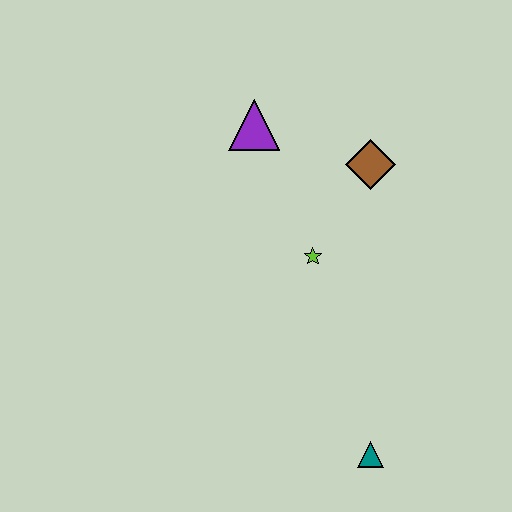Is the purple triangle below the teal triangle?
No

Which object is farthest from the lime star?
The teal triangle is farthest from the lime star.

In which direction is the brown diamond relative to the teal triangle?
The brown diamond is above the teal triangle.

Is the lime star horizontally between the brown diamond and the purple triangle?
Yes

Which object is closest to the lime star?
The brown diamond is closest to the lime star.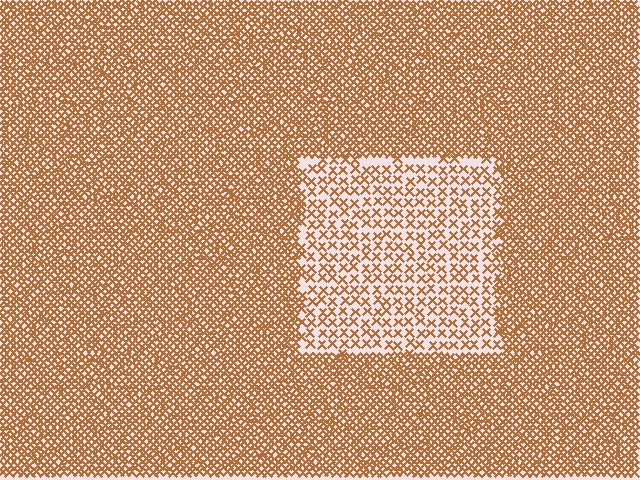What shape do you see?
I see a rectangle.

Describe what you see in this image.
The image contains small brown elements arranged at two different densities. A rectangle-shaped region is visible where the elements are less densely packed than the surrounding area.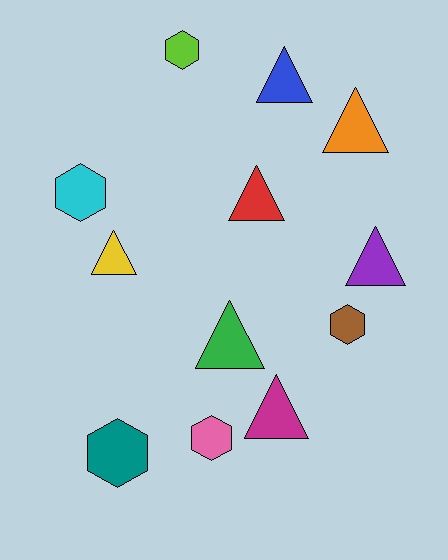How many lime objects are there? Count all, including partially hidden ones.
There is 1 lime object.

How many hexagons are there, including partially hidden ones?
There are 5 hexagons.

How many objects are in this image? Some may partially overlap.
There are 12 objects.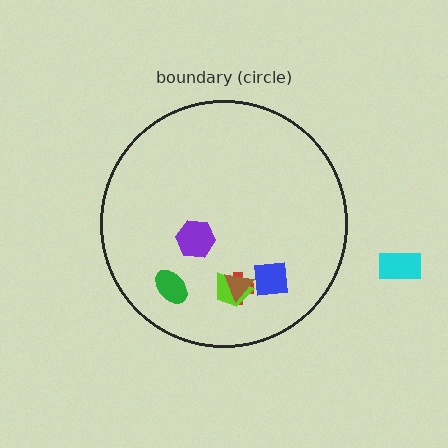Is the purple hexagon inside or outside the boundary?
Inside.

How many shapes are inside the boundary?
6 inside, 1 outside.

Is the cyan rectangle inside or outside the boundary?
Outside.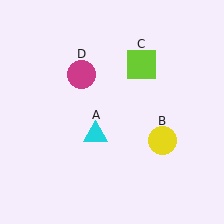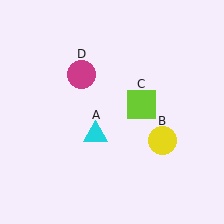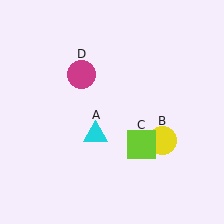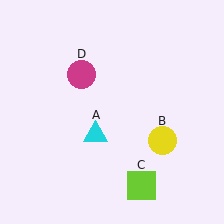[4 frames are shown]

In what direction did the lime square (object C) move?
The lime square (object C) moved down.